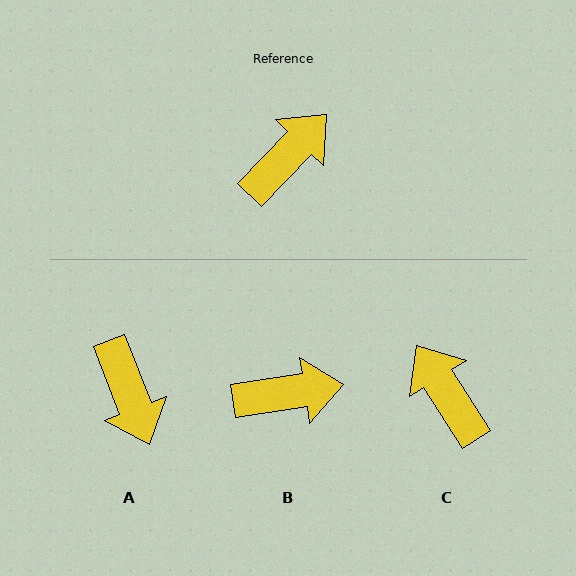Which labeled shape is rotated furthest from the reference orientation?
A, about 115 degrees away.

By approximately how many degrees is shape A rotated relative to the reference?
Approximately 115 degrees clockwise.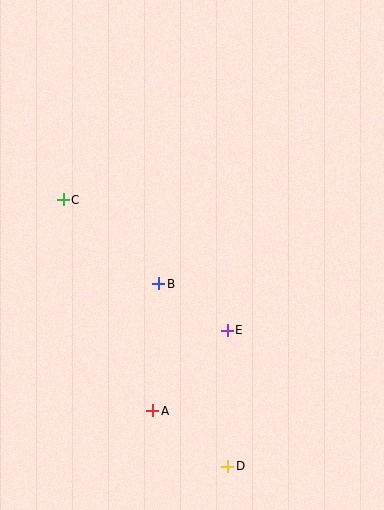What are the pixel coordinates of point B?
Point B is at (159, 284).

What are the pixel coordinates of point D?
Point D is at (228, 466).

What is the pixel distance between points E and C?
The distance between E and C is 210 pixels.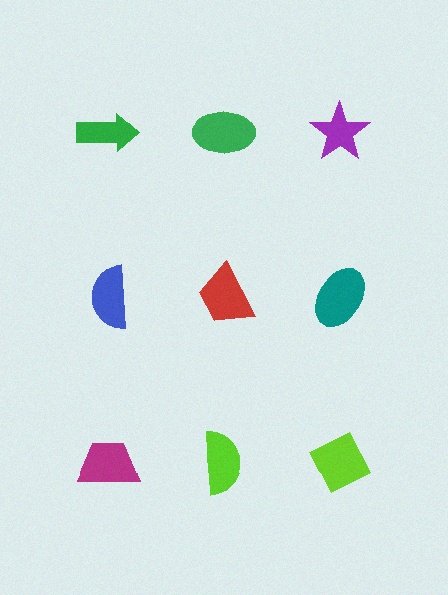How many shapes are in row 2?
3 shapes.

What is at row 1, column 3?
A purple star.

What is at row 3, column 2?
A lime semicircle.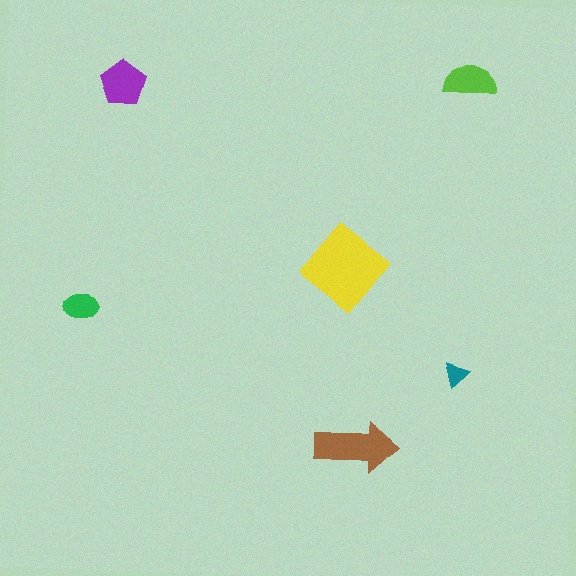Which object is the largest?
The yellow diamond.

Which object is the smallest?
The teal triangle.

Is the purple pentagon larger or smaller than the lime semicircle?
Larger.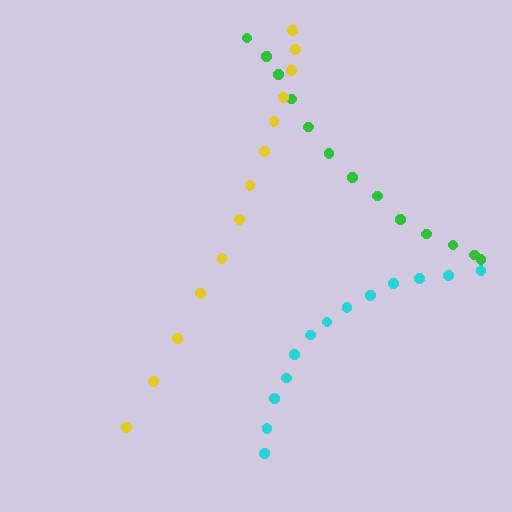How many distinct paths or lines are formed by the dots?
There are 3 distinct paths.